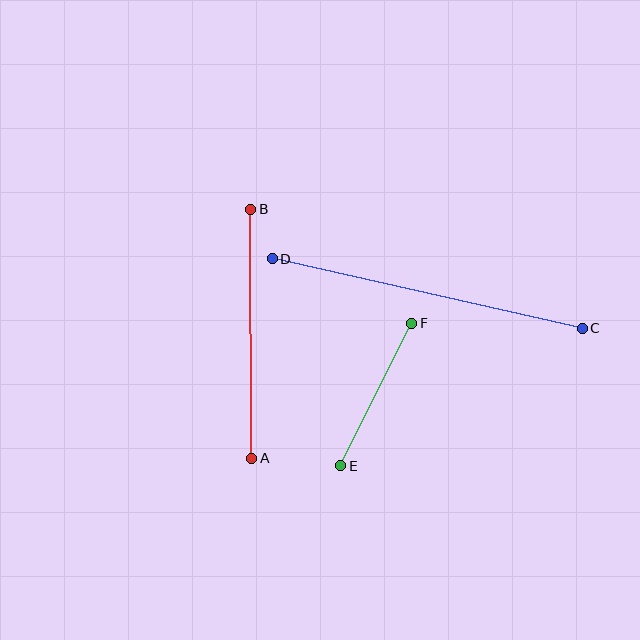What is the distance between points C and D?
The distance is approximately 318 pixels.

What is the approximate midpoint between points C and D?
The midpoint is at approximately (427, 294) pixels.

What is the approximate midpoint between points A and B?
The midpoint is at approximately (251, 334) pixels.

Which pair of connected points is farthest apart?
Points C and D are farthest apart.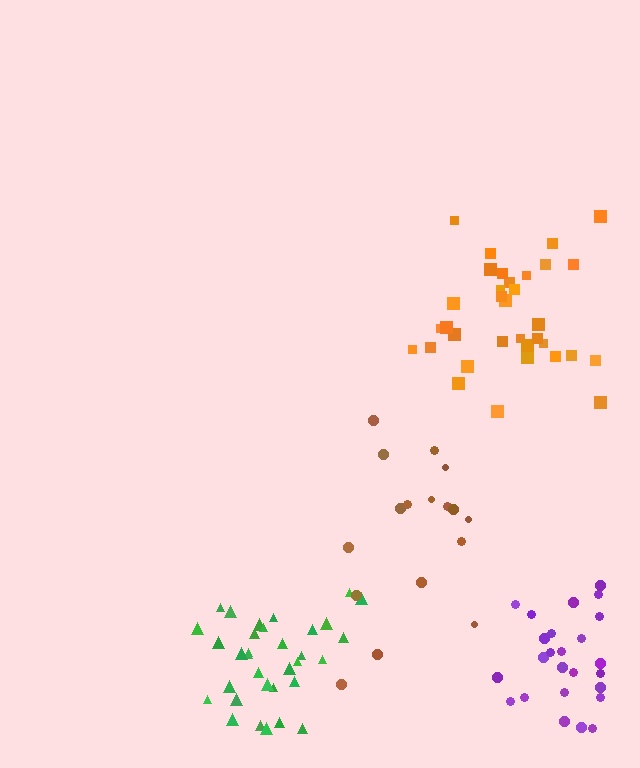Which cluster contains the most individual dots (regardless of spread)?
Orange (34).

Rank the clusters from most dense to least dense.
green, orange, purple, brown.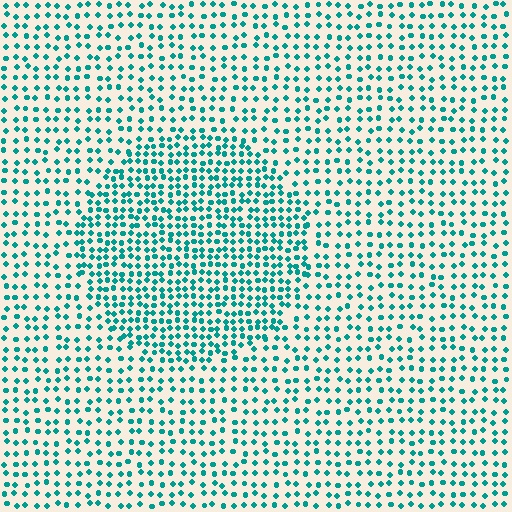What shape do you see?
I see a circle.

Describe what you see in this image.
The image contains small teal elements arranged at two different densities. A circle-shaped region is visible where the elements are more densely packed than the surrounding area.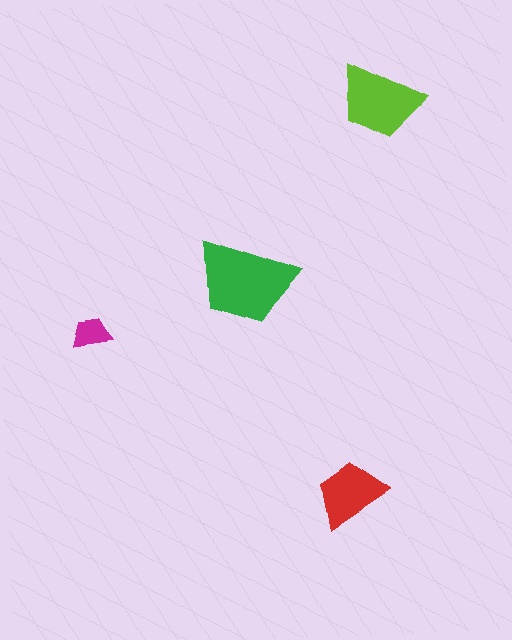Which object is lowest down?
The red trapezoid is bottommost.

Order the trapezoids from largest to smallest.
the green one, the lime one, the red one, the magenta one.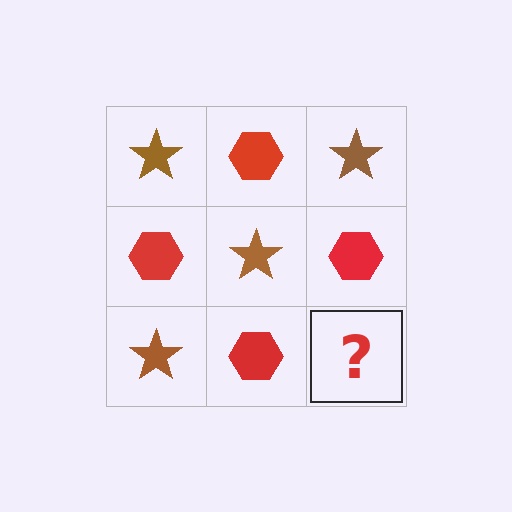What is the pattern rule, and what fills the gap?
The rule is that it alternates brown star and red hexagon in a checkerboard pattern. The gap should be filled with a brown star.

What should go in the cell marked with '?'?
The missing cell should contain a brown star.